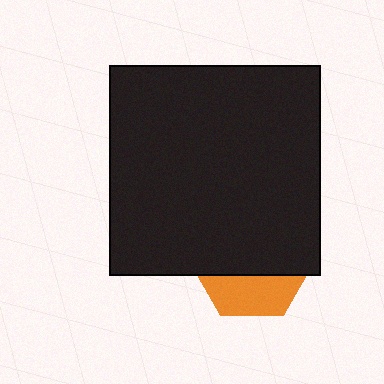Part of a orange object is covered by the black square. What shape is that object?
It is a hexagon.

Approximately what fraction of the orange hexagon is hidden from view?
Roughly 66% of the orange hexagon is hidden behind the black square.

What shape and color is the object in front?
The object in front is a black square.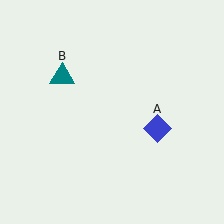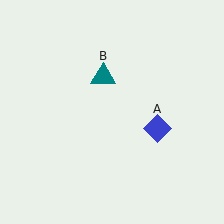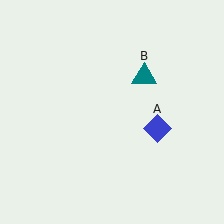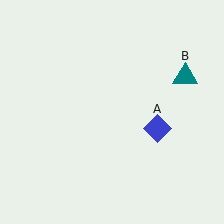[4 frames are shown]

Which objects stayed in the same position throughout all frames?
Blue diamond (object A) remained stationary.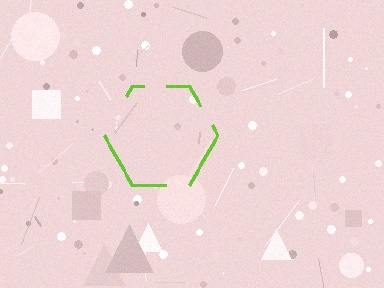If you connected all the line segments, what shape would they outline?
They would outline a hexagon.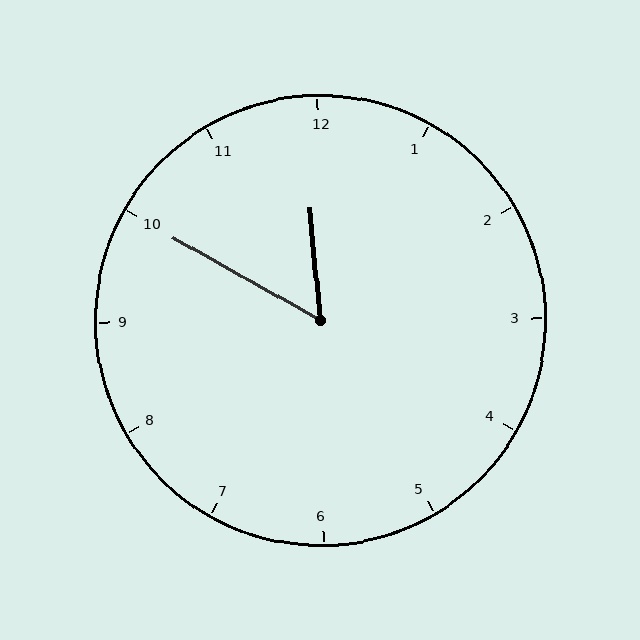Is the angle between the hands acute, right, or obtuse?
It is acute.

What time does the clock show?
11:50.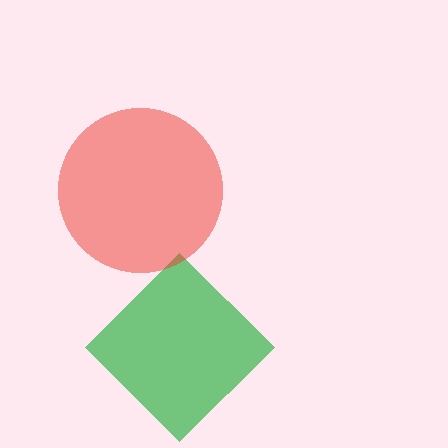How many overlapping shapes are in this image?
There are 2 overlapping shapes in the image.